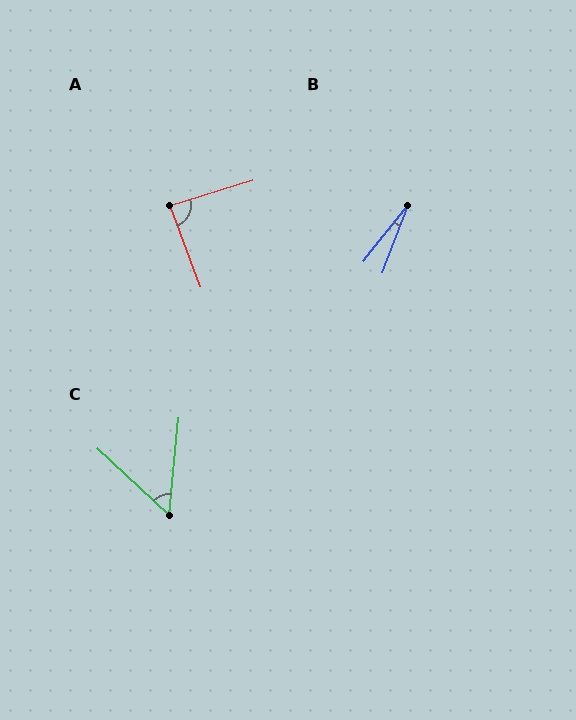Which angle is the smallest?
B, at approximately 18 degrees.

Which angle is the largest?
A, at approximately 86 degrees.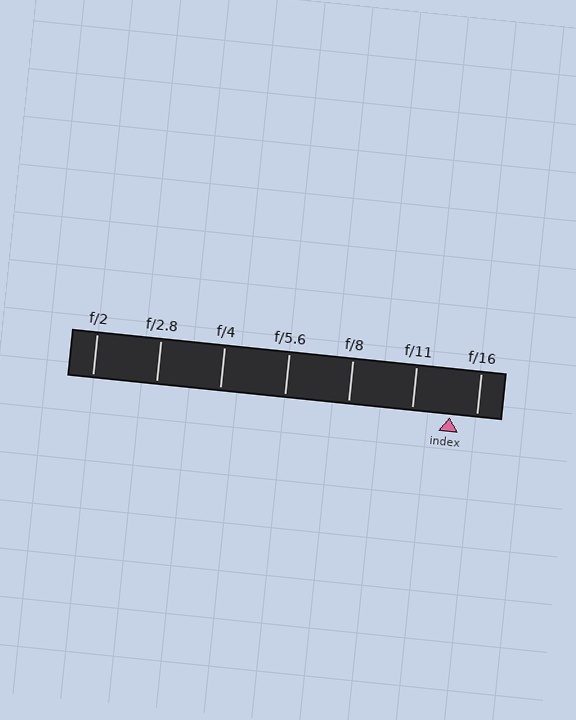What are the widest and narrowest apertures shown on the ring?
The widest aperture shown is f/2 and the narrowest is f/16.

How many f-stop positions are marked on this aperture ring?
There are 7 f-stop positions marked.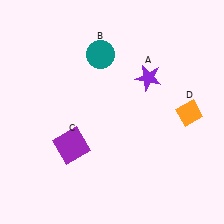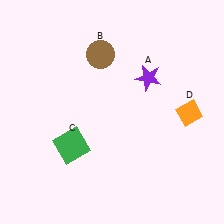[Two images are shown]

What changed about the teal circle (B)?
In Image 1, B is teal. In Image 2, it changed to brown.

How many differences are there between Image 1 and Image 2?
There are 2 differences between the two images.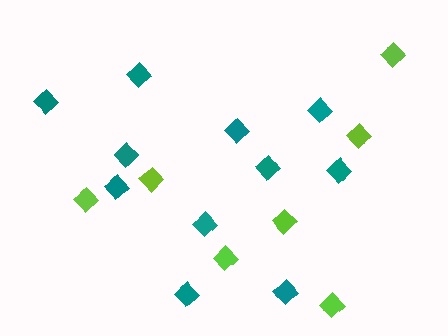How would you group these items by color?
There are 2 groups: one group of teal diamonds (11) and one group of lime diamonds (7).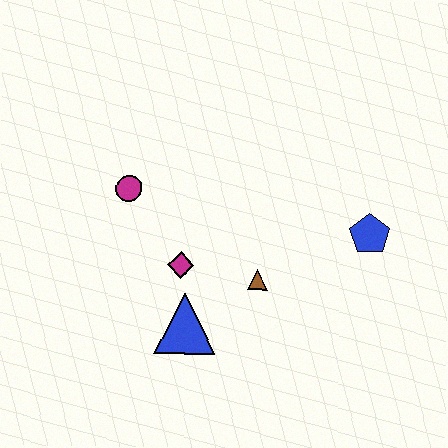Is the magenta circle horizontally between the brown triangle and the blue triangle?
No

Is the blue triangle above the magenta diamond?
No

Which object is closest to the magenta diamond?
The blue triangle is closest to the magenta diamond.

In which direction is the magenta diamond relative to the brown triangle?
The magenta diamond is to the left of the brown triangle.